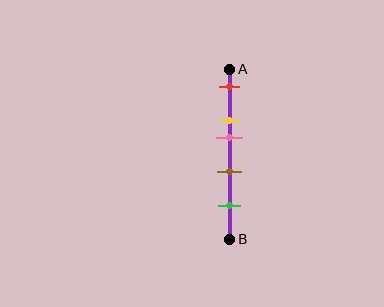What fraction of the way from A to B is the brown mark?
The brown mark is approximately 60% (0.6) of the way from A to B.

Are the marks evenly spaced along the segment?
No, the marks are not evenly spaced.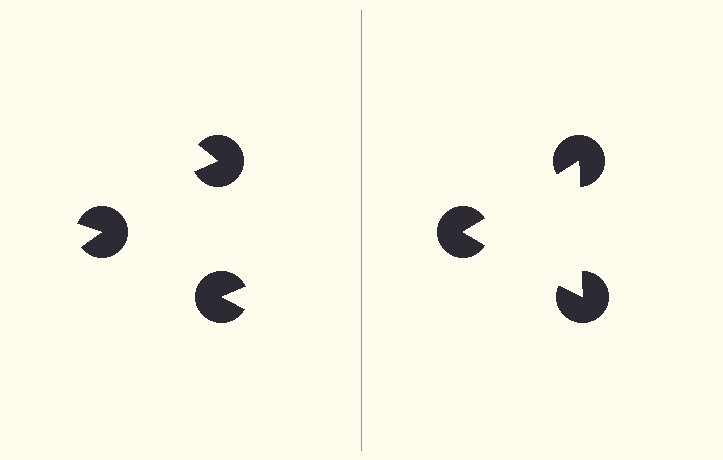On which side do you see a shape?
An illusory triangle appears on the right side. On the left side the wedge cuts are rotated, so no coherent shape forms.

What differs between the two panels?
The pac-man discs are positioned identically on both sides; only the wedge orientations differ. On the right they align to a triangle; on the left they are misaligned.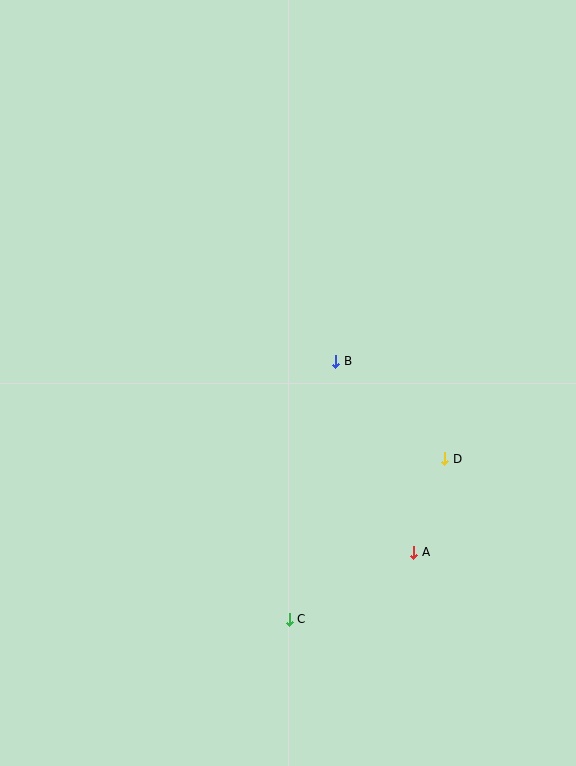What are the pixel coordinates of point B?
Point B is at (336, 361).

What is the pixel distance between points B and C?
The distance between B and C is 262 pixels.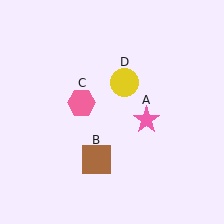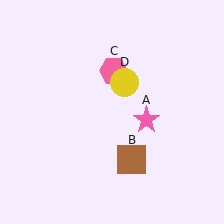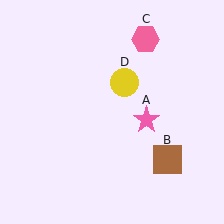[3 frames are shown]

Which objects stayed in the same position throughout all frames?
Pink star (object A) and yellow circle (object D) remained stationary.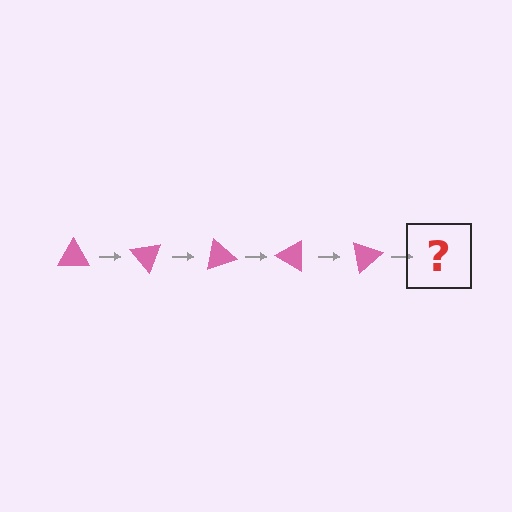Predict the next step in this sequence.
The next step is a pink triangle rotated 250 degrees.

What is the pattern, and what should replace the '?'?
The pattern is that the triangle rotates 50 degrees each step. The '?' should be a pink triangle rotated 250 degrees.